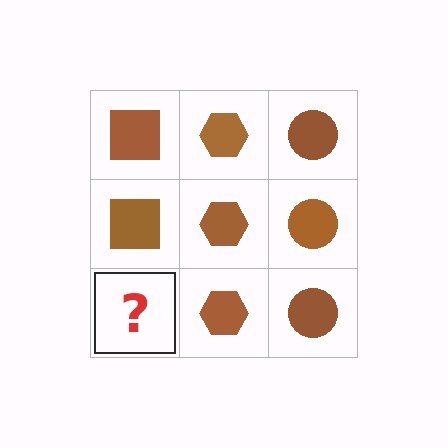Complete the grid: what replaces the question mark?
The question mark should be replaced with a brown square.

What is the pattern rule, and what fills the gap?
The rule is that each column has a consistent shape. The gap should be filled with a brown square.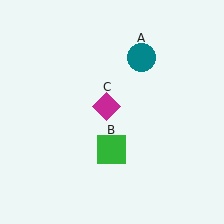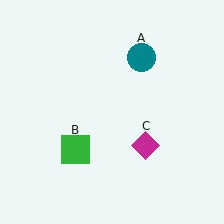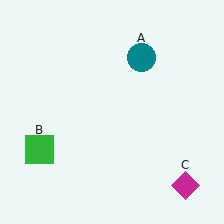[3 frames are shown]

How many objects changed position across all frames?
2 objects changed position: green square (object B), magenta diamond (object C).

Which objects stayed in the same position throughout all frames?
Teal circle (object A) remained stationary.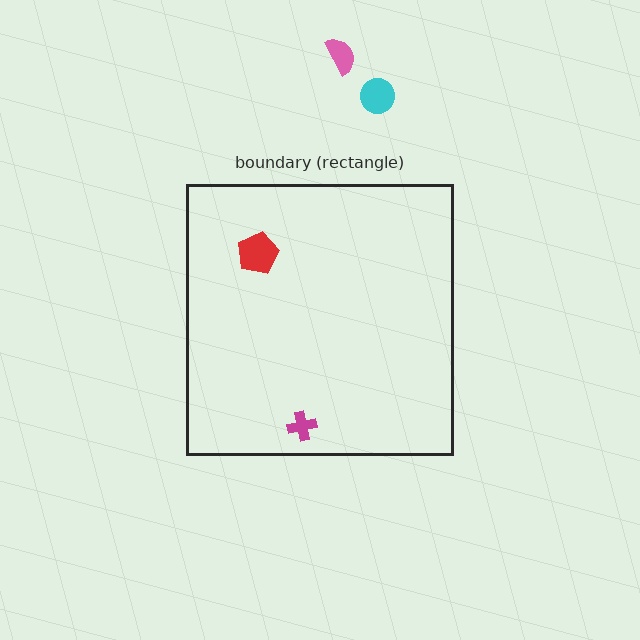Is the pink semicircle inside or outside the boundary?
Outside.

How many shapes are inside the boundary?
2 inside, 2 outside.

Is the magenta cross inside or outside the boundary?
Inside.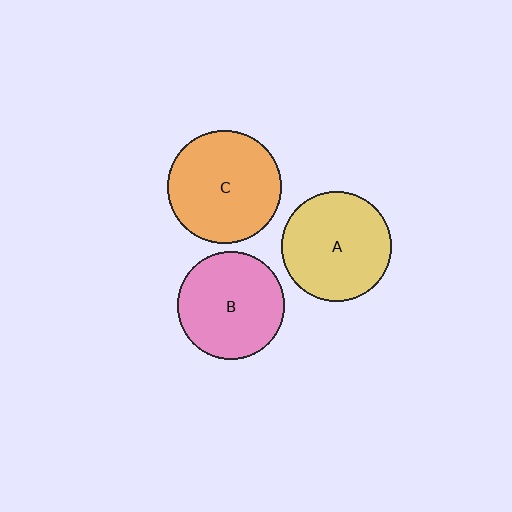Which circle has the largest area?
Circle C (orange).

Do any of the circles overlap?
No, none of the circles overlap.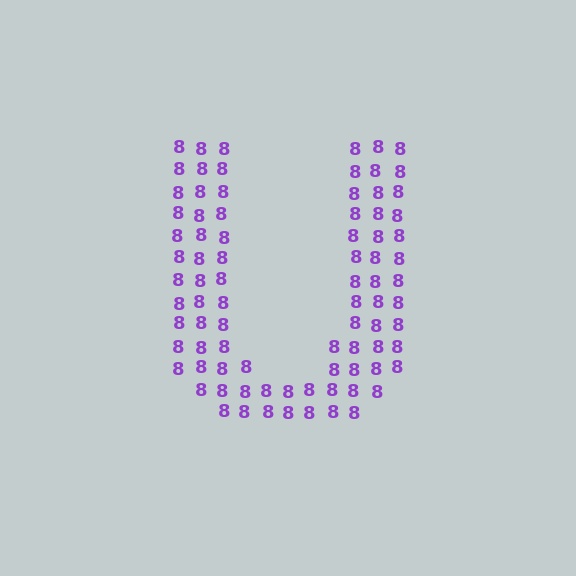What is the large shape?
The large shape is the letter U.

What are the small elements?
The small elements are digit 8's.